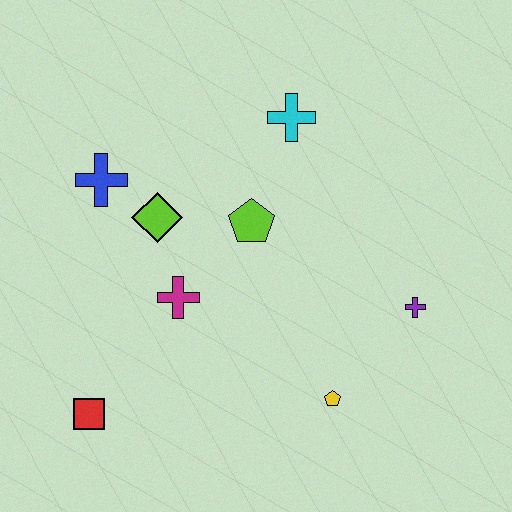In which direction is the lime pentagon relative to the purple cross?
The lime pentagon is to the left of the purple cross.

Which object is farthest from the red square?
The cyan cross is farthest from the red square.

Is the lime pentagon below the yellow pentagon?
No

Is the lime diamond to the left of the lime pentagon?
Yes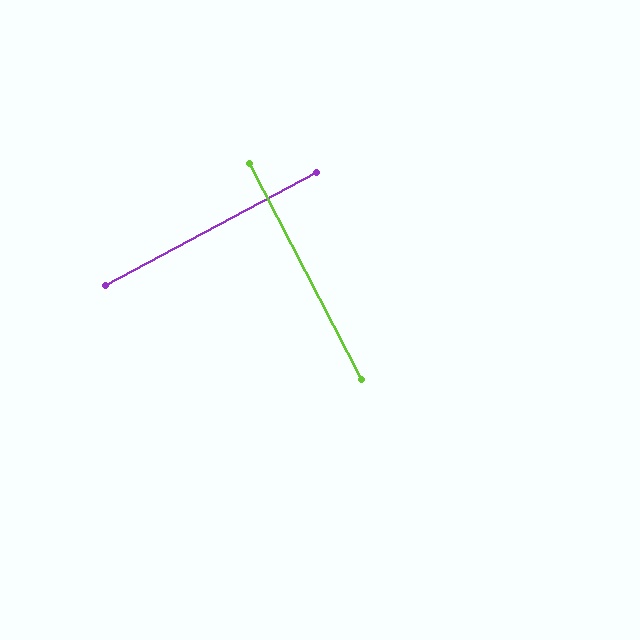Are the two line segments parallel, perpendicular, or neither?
Perpendicular — they meet at approximately 89°.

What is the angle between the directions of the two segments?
Approximately 89 degrees.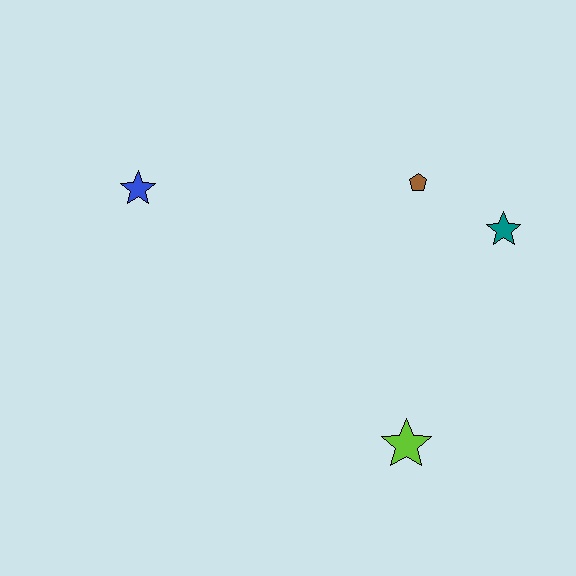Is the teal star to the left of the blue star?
No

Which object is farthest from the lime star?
The blue star is farthest from the lime star.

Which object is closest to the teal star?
The brown pentagon is closest to the teal star.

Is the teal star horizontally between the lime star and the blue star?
No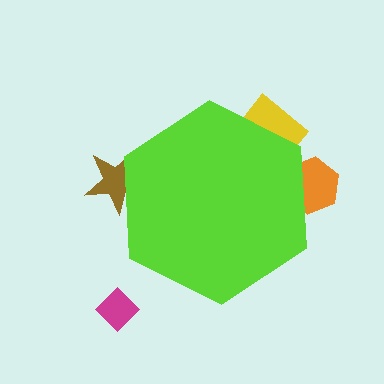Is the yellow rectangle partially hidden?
Yes, the yellow rectangle is partially hidden behind the lime hexagon.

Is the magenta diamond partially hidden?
No, the magenta diamond is fully visible.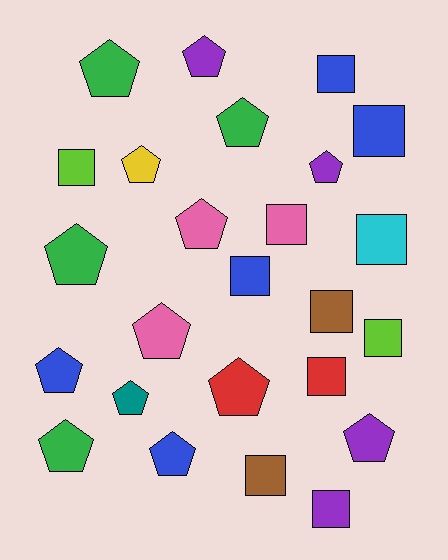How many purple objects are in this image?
There are 4 purple objects.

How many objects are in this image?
There are 25 objects.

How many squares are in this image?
There are 11 squares.